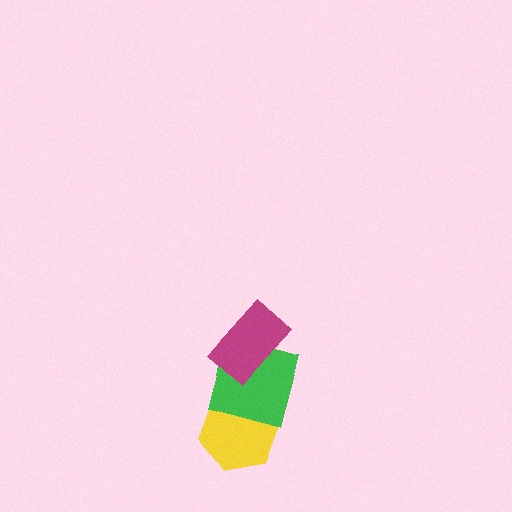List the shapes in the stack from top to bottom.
From top to bottom: the magenta rectangle, the green square, the yellow hexagon.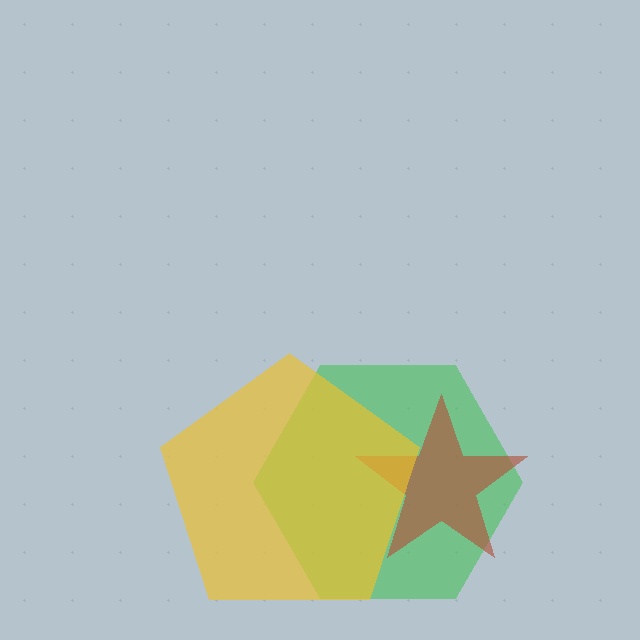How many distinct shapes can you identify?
There are 3 distinct shapes: a green hexagon, a brown star, a yellow pentagon.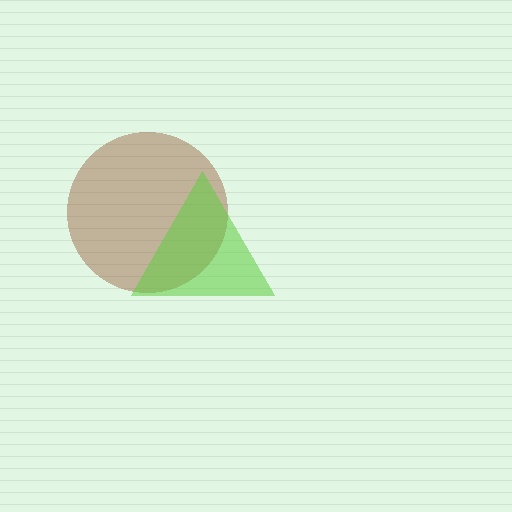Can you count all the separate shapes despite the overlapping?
Yes, there are 2 separate shapes.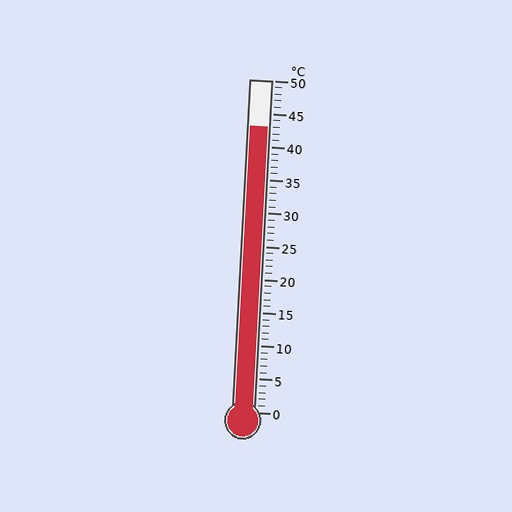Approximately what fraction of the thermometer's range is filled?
The thermometer is filled to approximately 85% of its range.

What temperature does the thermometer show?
The thermometer shows approximately 43°C.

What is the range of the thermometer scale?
The thermometer scale ranges from 0°C to 50°C.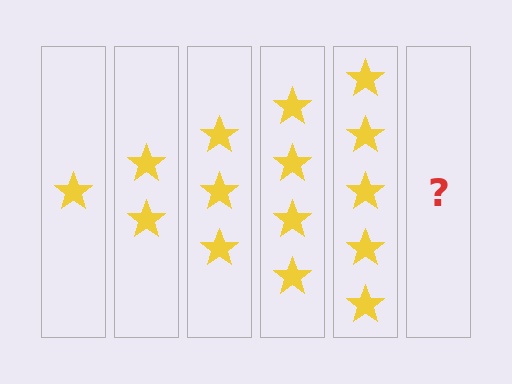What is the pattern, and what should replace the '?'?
The pattern is that each step adds one more star. The '?' should be 6 stars.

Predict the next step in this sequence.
The next step is 6 stars.